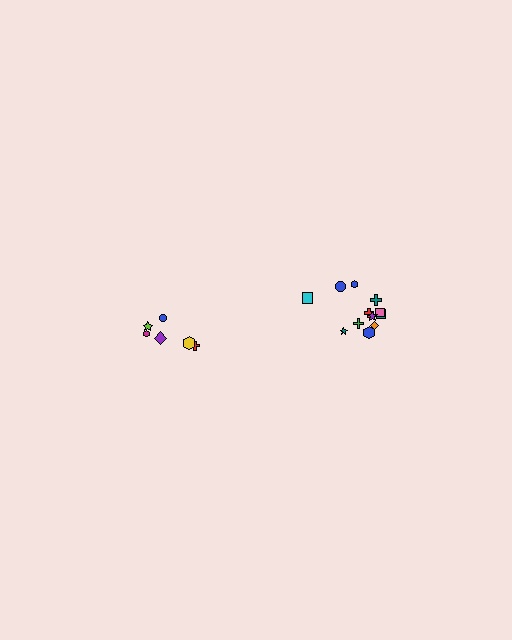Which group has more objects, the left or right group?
The right group.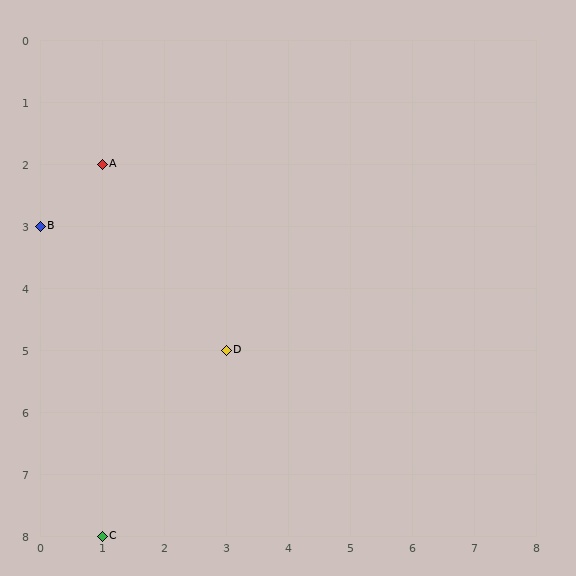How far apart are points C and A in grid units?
Points C and A are 6 rows apart.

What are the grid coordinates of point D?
Point D is at grid coordinates (3, 5).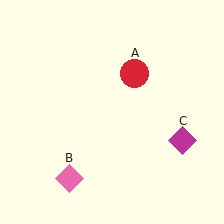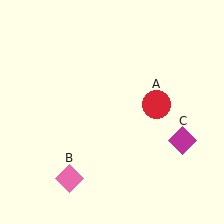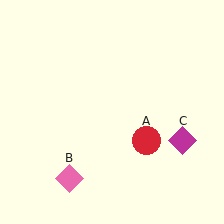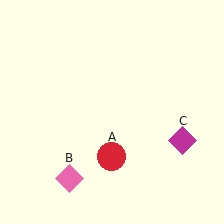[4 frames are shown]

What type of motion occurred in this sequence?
The red circle (object A) rotated clockwise around the center of the scene.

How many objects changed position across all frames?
1 object changed position: red circle (object A).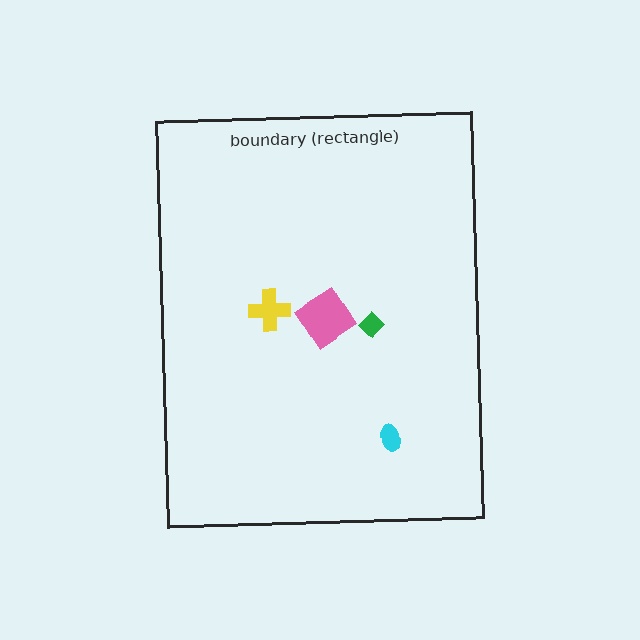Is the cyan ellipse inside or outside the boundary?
Inside.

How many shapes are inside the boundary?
4 inside, 0 outside.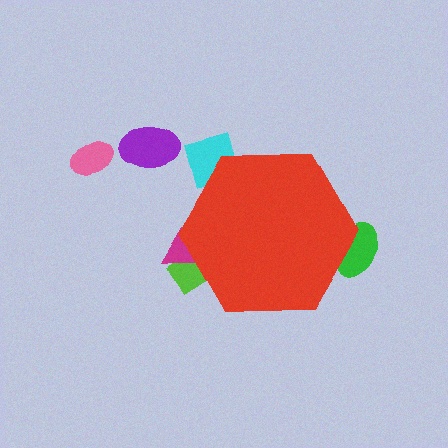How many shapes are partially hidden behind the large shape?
4 shapes are partially hidden.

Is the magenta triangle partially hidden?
Yes, the magenta triangle is partially hidden behind the red hexagon.